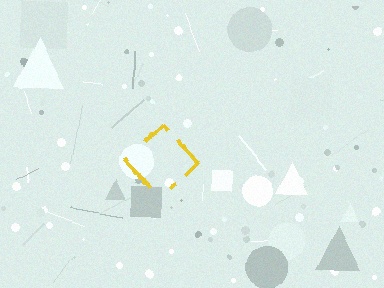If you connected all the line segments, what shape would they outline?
They would outline a diamond.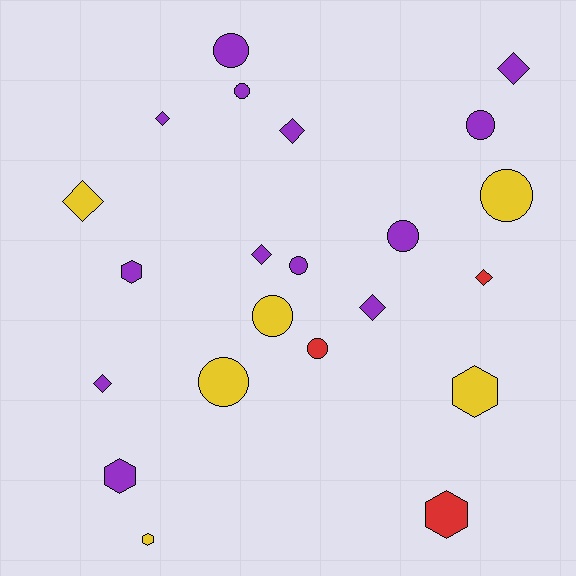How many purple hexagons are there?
There are 2 purple hexagons.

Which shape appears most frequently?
Circle, with 9 objects.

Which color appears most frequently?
Purple, with 13 objects.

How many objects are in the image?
There are 22 objects.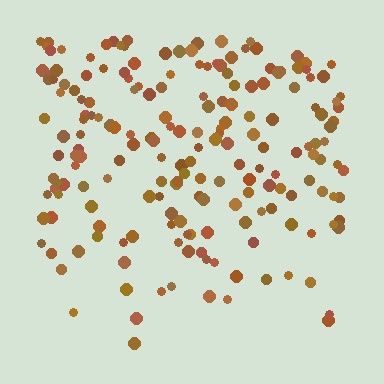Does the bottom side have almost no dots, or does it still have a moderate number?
Still a moderate number, just noticeably fewer than the top.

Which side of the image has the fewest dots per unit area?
The bottom.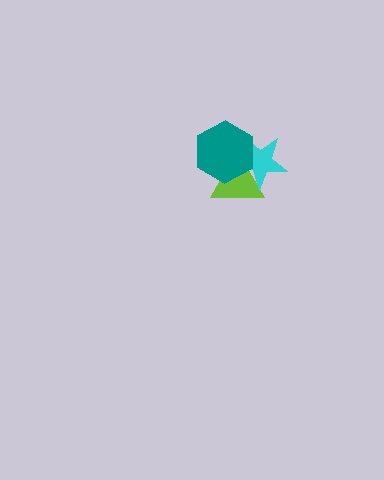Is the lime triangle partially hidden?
Yes, it is partially covered by another shape.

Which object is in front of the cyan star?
The teal hexagon is in front of the cyan star.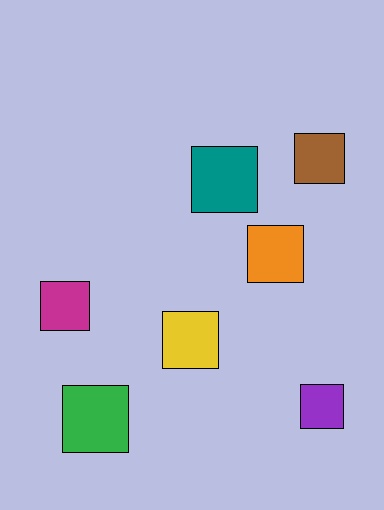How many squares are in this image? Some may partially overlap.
There are 7 squares.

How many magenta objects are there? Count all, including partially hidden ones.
There is 1 magenta object.